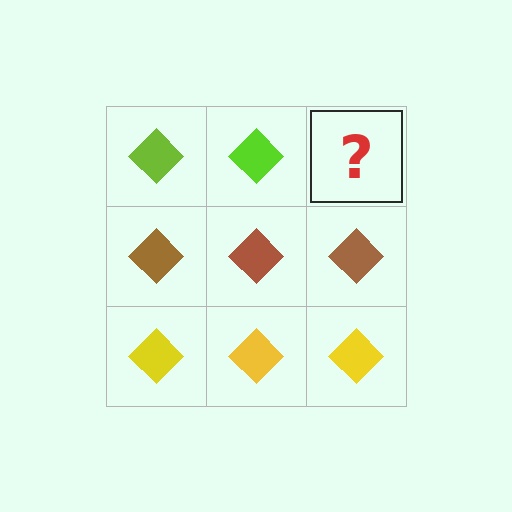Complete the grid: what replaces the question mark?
The question mark should be replaced with a lime diamond.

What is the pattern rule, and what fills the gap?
The rule is that each row has a consistent color. The gap should be filled with a lime diamond.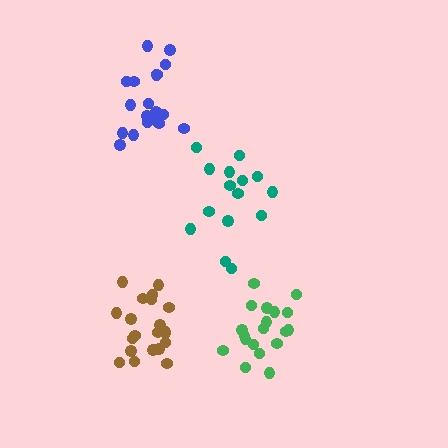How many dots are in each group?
Group 1: 19 dots, Group 2: 21 dots, Group 3: 15 dots, Group 4: 21 dots (76 total).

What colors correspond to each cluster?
The clusters are colored: green, brown, teal, blue.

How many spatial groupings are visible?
There are 4 spatial groupings.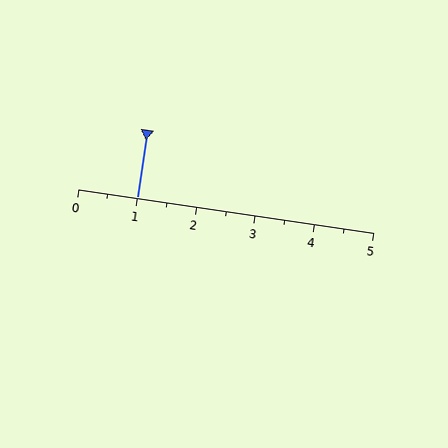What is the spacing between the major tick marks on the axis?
The major ticks are spaced 1 apart.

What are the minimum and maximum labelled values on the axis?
The axis runs from 0 to 5.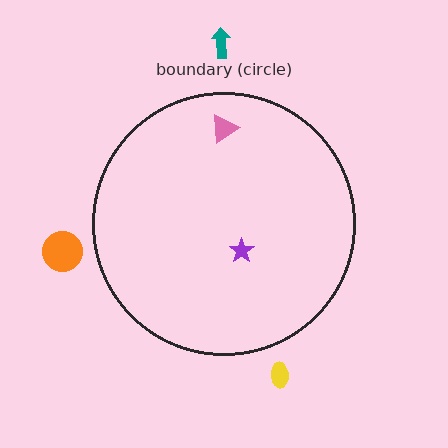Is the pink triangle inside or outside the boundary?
Inside.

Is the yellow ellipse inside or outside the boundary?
Outside.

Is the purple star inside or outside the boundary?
Inside.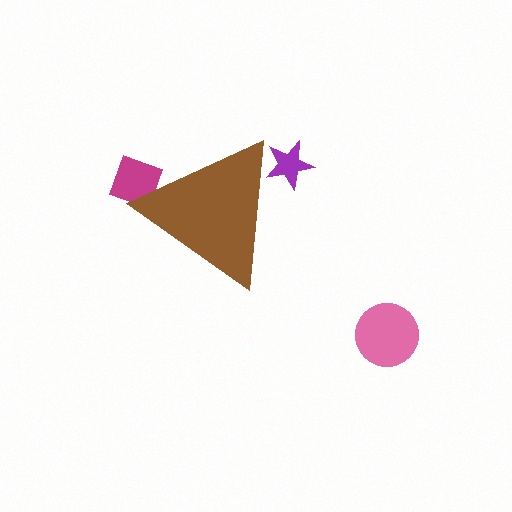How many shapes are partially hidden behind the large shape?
2 shapes are partially hidden.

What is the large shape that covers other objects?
A brown triangle.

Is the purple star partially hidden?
Yes, the purple star is partially hidden behind the brown triangle.